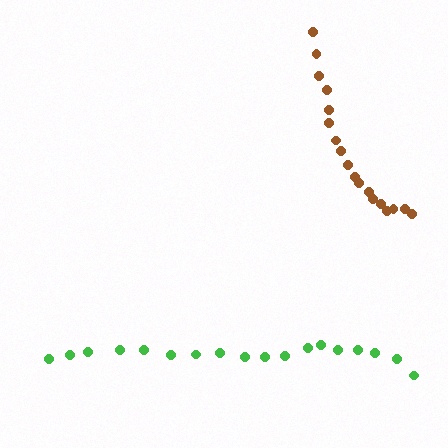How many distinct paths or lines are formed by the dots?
There are 2 distinct paths.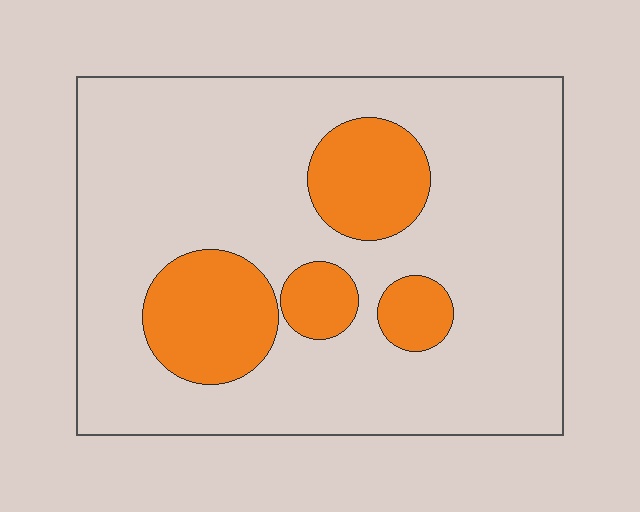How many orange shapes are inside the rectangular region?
4.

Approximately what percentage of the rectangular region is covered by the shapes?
Approximately 20%.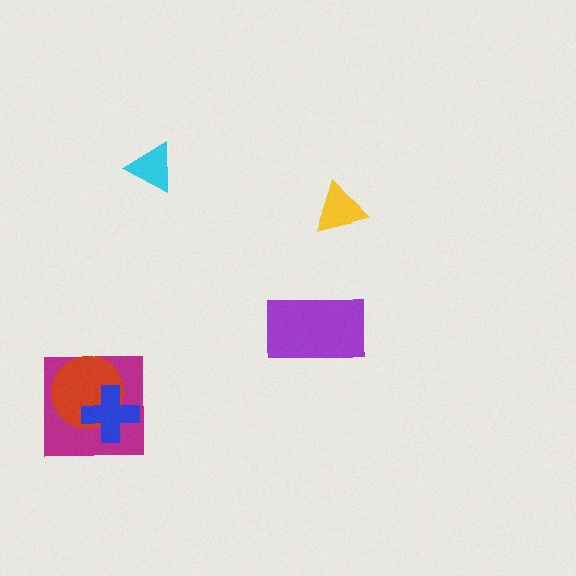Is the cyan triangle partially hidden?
No, no other shape covers it.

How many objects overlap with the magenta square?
2 objects overlap with the magenta square.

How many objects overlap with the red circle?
2 objects overlap with the red circle.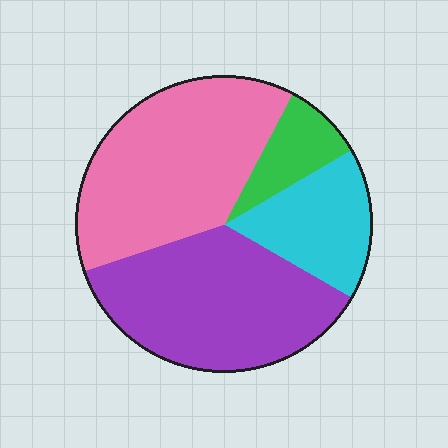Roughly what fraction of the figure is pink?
Pink takes up about three eighths (3/8) of the figure.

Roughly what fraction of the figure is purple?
Purple covers around 35% of the figure.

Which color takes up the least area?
Green, at roughly 10%.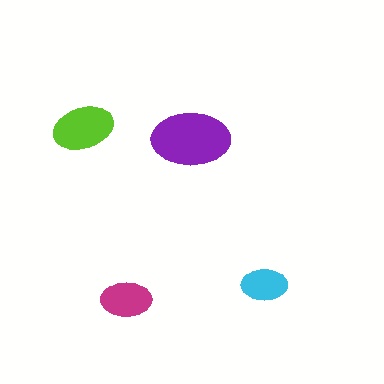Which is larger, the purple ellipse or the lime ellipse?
The purple one.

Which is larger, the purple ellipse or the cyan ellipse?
The purple one.